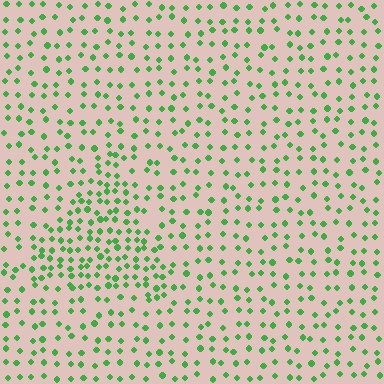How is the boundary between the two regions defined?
The boundary is defined by a change in element density (approximately 1.8x ratio). All elements are the same color, size, and shape.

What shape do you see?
I see a triangle.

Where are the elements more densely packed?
The elements are more densely packed inside the triangle boundary.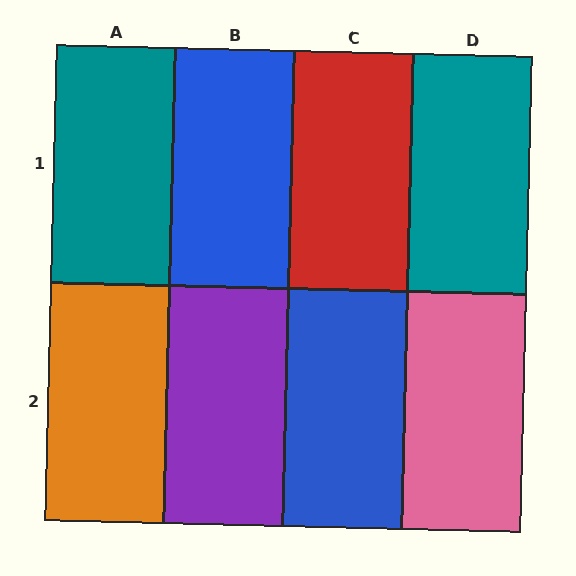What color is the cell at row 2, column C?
Blue.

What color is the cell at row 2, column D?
Pink.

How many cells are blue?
2 cells are blue.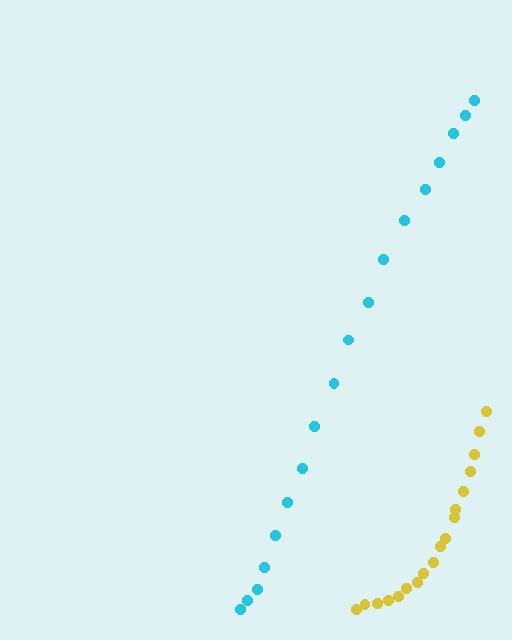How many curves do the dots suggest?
There are 2 distinct paths.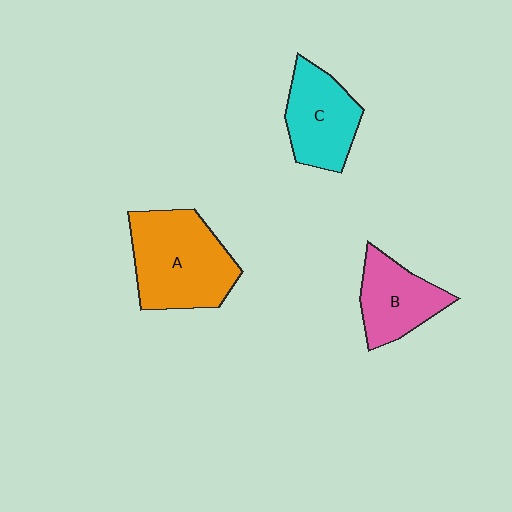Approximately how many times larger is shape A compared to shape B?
Approximately 1.6 times.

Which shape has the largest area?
Shape A (orange).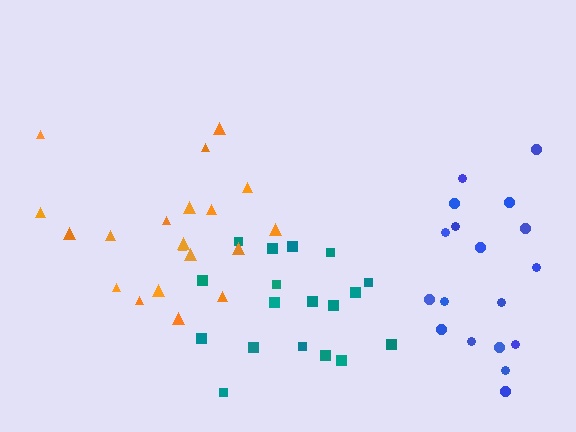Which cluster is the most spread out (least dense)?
Orange.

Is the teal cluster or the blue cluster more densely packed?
Blue.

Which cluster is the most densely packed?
Blue.